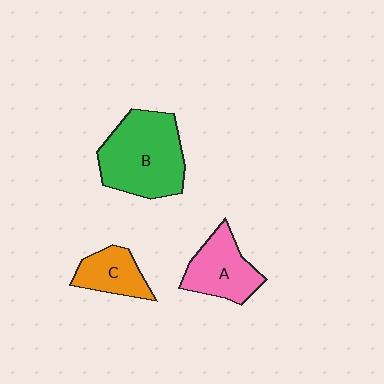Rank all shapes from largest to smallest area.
From largest to smallest: B (green), A (pink), C (orange).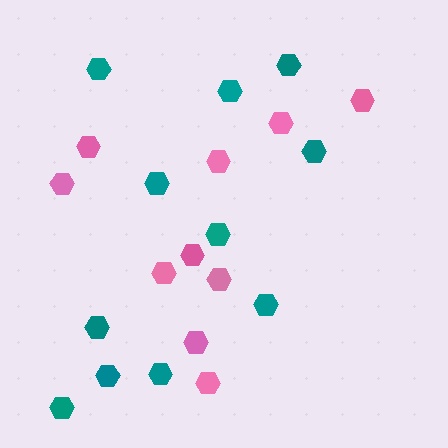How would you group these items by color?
There are 2 groups: one group of pink hexagons (10) and one group of teal hexagons (11).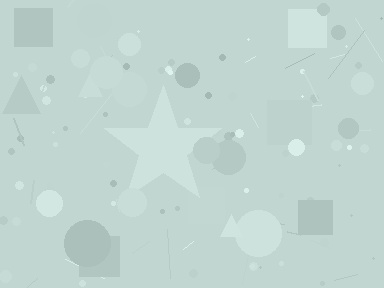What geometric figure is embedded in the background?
A star is embedded in the background.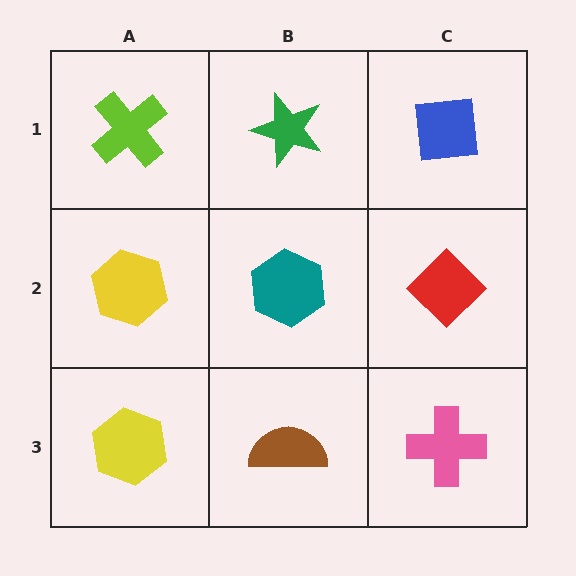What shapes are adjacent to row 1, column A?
A yellow hexagon (row 2, column A), a green star (row 1, column B).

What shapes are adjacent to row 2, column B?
A green star (row 1, column B), a brown semicircle (row 3, column B), a yellow hexagon (row 2, column A), a red diamond (row 2, column C).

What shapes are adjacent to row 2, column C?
A blue square (row 1, column C), a pink cross (row 3, column C), a teal hexagon (row 2, column B).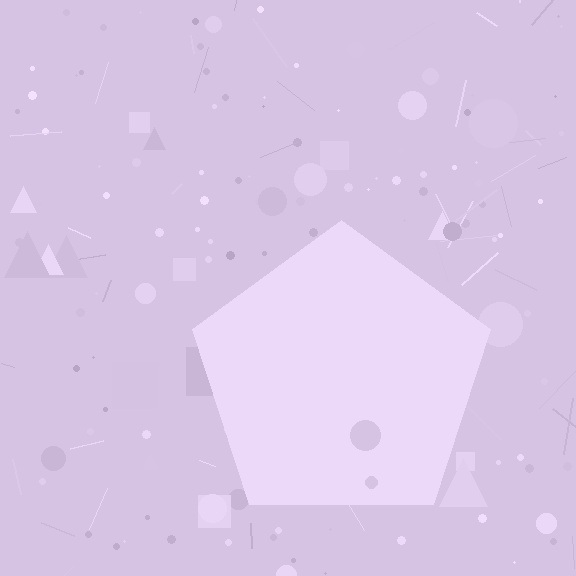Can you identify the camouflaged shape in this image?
The camouflaged shape is a pentagon.